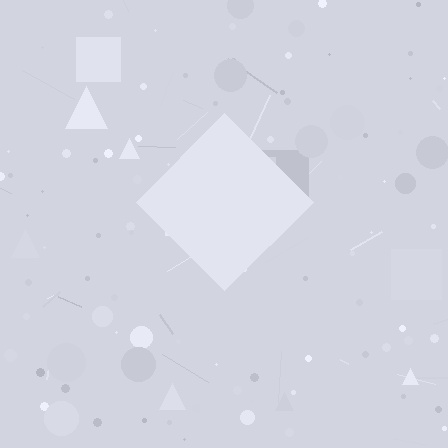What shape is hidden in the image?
A diamond is hidden in the image.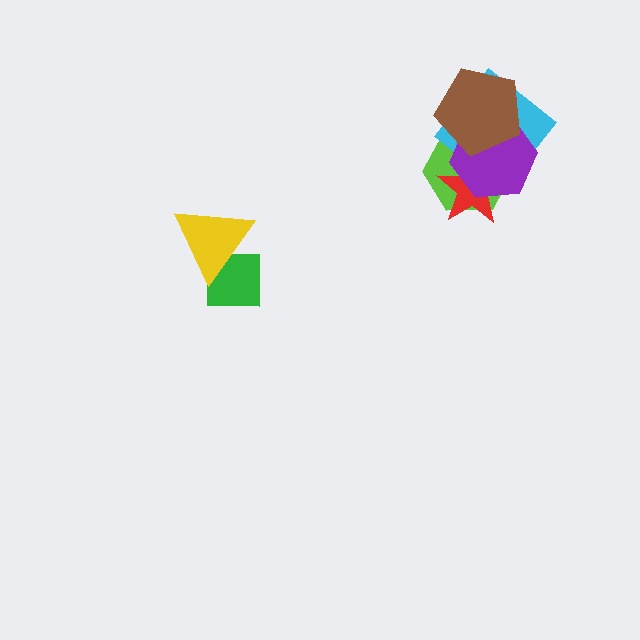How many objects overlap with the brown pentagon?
3 objects overlap with the brown pentagon.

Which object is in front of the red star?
The purple hexagon is in front of the red star.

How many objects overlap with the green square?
1 object overlaps with the green square.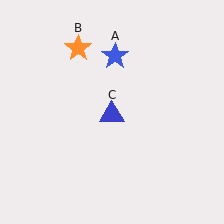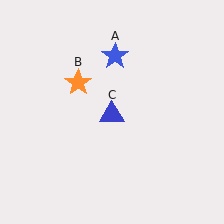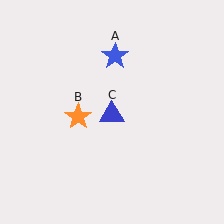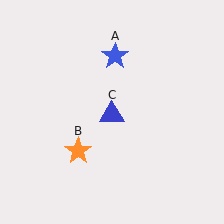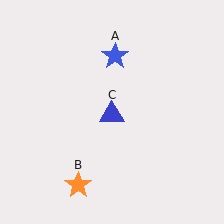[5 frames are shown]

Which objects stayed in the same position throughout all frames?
Blue star (object A) and blue triangle (object C) remained stationary.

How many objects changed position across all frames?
1 object changed position: orange star (object B).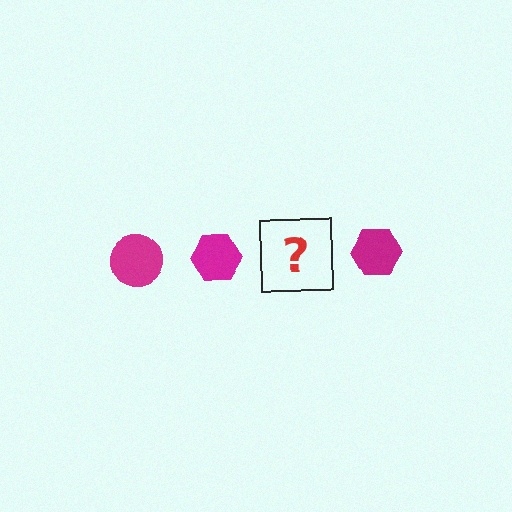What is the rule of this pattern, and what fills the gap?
The rule is that the pattern cycles through circle, hexagon shapes in magenta. The gap should be filled with a magenta circle.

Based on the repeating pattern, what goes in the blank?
The blank should be a magenta circle.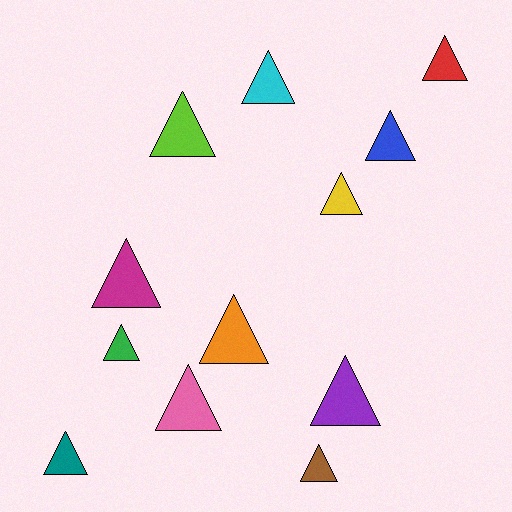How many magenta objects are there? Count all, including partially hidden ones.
There is 1 magenta object.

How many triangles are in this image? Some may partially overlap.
There are 12 triangles.